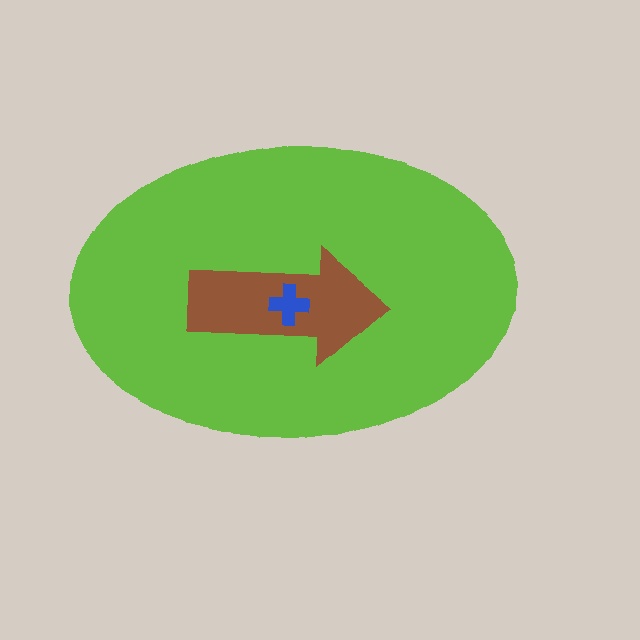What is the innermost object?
The blue cross.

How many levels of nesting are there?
3.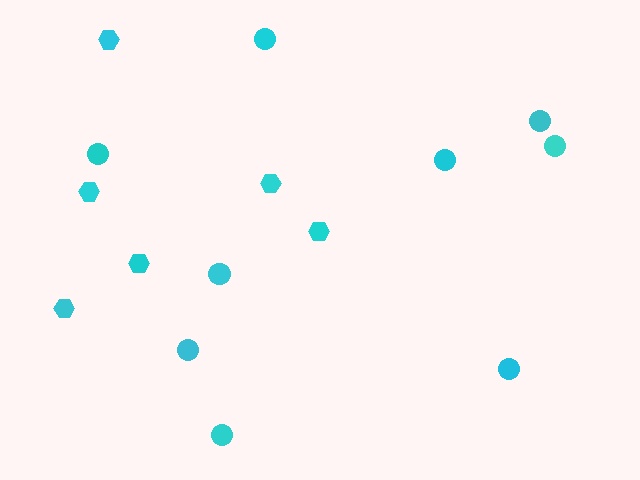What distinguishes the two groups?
There are 2 groups: one group of hexagons (6) and one group of circles (9).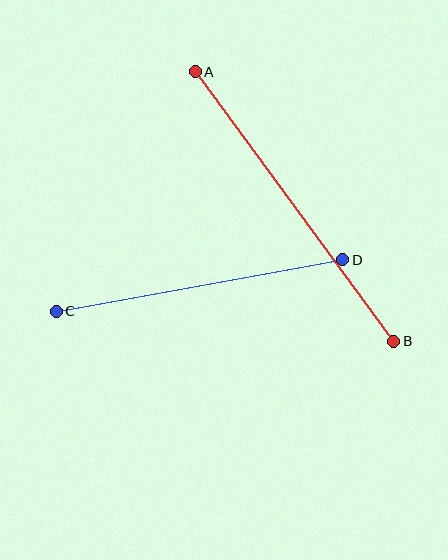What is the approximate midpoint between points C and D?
The midpoint is at approximately (199, 285) pixels.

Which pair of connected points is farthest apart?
Points A and B are farthest apart.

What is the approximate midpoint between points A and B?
The midpoint is at approximately (295, 206) pixels.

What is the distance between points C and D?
The distance is approximately 291 pixels.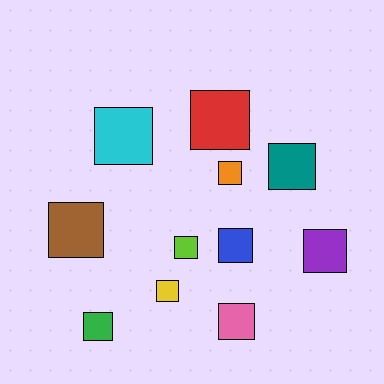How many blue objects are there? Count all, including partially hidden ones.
There is 1 blue object.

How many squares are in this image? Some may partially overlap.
There are 11 squares.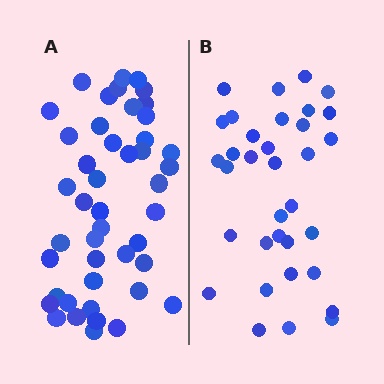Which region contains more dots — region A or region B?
Region A (the left region) has more dots.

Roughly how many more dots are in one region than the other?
Region A has roughly 12 or so more dots than region B.